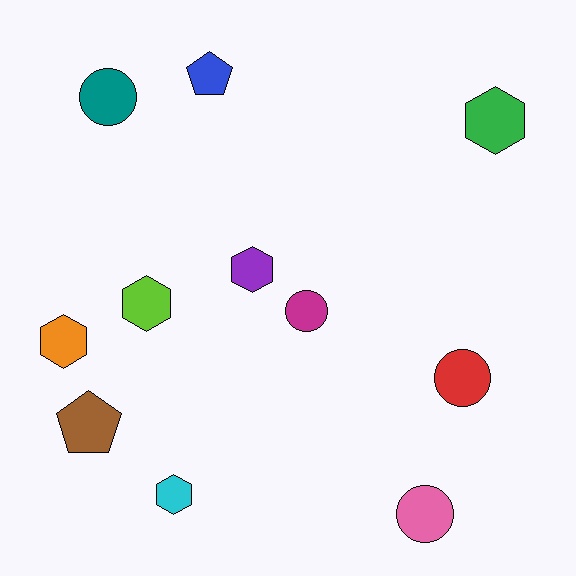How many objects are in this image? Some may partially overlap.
There are 11 objects.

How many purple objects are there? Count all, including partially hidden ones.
There is 1 purple object.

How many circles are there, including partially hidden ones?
There are 4 circles.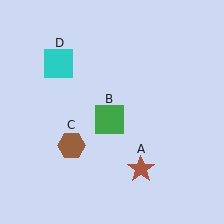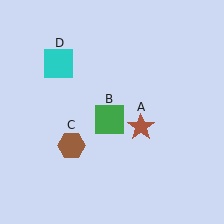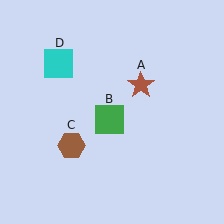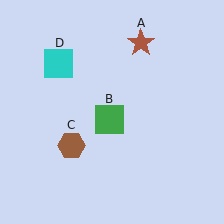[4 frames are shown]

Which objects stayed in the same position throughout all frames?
Green square (object B) and brown hexagon (object C) and cyan square (object D) remained stationary.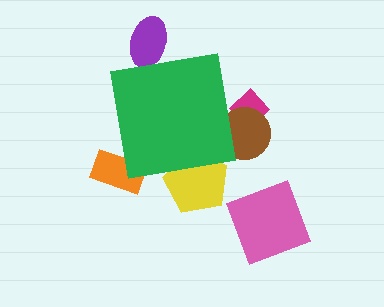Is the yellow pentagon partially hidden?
Yes, the yellow pentagon is partially hidden behind the green square.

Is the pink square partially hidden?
No, the pink square is fully visible.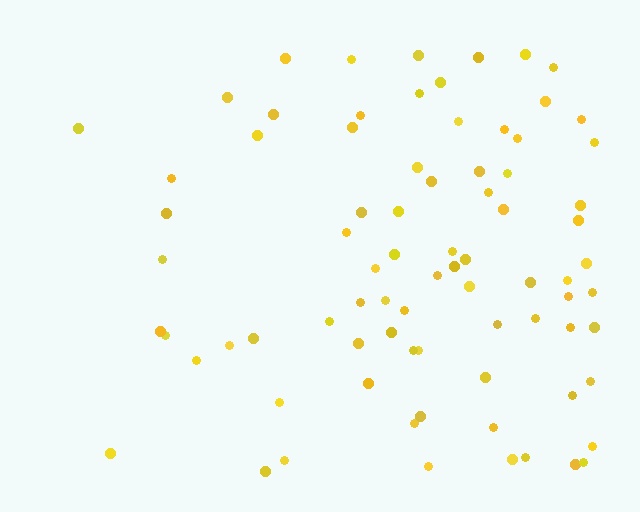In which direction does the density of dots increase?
From left to right, with the right side densest.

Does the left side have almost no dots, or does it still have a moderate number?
Still a moderate number, just noticeably fewer than the right.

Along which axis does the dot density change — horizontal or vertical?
Horizontal.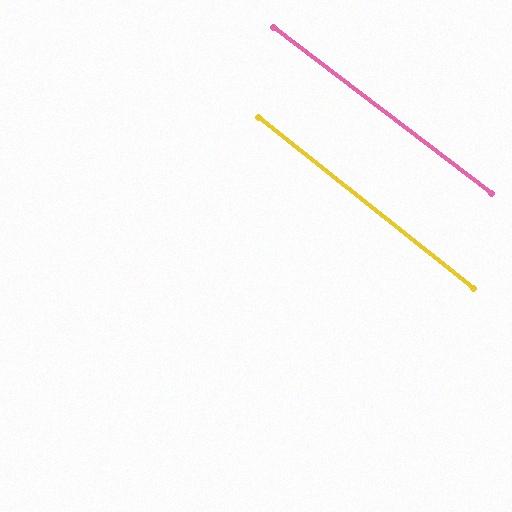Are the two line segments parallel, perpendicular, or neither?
Parallel — their directions differ by only 1.3°.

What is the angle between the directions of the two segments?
Approximately 1 degree.